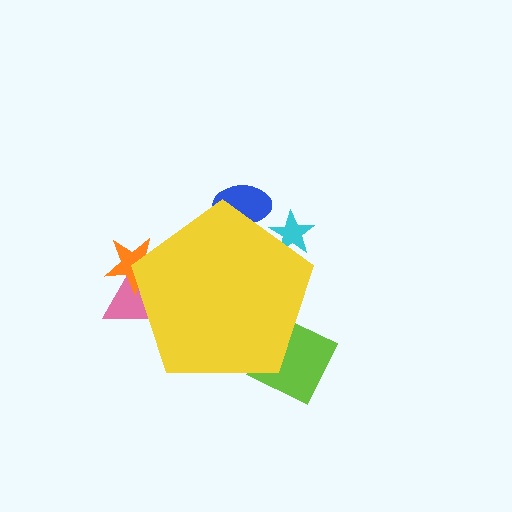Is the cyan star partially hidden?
Yes, the cyan star is partially hidden behind the yellow pentagon.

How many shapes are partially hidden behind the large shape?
5 shapes are partially hidden.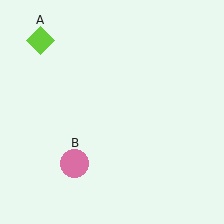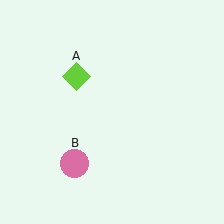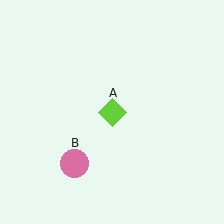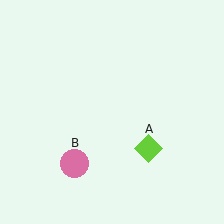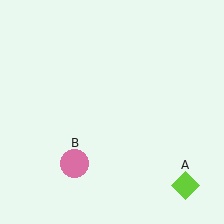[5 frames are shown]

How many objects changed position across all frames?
1 object changed position: lime diamond (object A).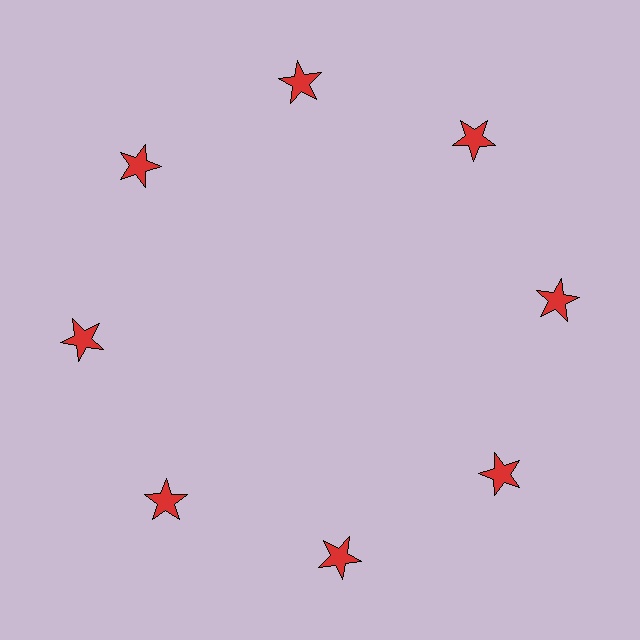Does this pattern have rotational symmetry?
Yes, this pattern has 8-fold rotational symmetry. It looks the same after rotating 45 degrees around the center.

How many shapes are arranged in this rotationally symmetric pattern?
There are 8 shapes, arranged in 8 groups of 1.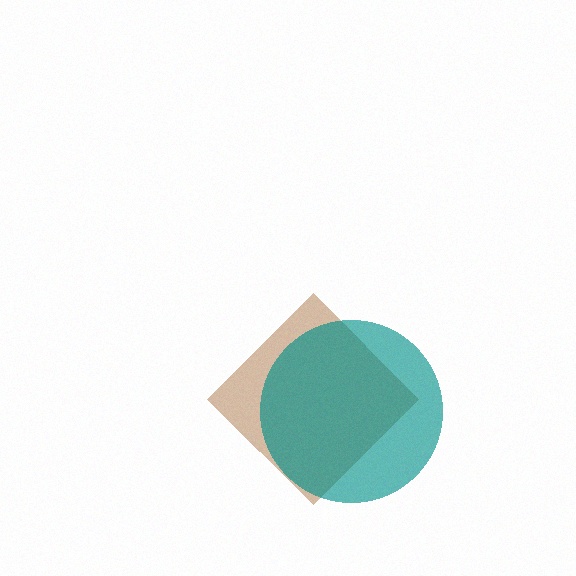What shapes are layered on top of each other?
The layered shapes are: a brown diamond, a teal circle.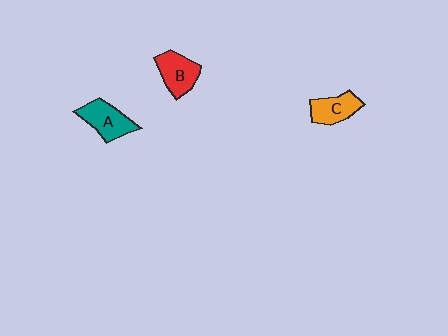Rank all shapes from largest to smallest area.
From largest to smallest: A (teal), B (red), C (orange).